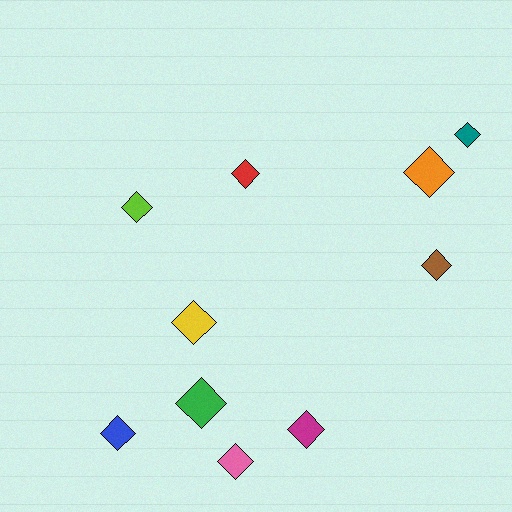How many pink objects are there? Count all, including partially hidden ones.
There is 1 pink object.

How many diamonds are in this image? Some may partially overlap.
There are 10 diamonds.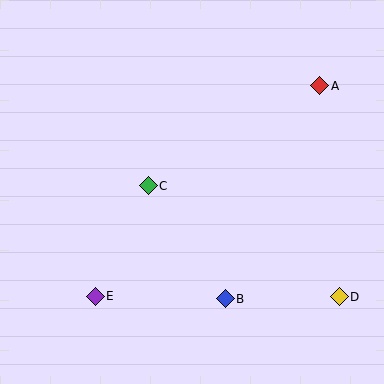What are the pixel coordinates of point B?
Point B is at (225, 299).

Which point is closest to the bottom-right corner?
Point D is closest to the bottom-right corner.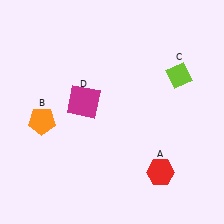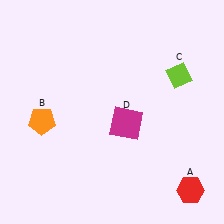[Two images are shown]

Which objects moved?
The objects that moved are: the red hexagon (A), the magenta square (D).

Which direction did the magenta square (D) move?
The magenta square (D) moved right.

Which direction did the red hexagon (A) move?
The red hexagon (A) moved right.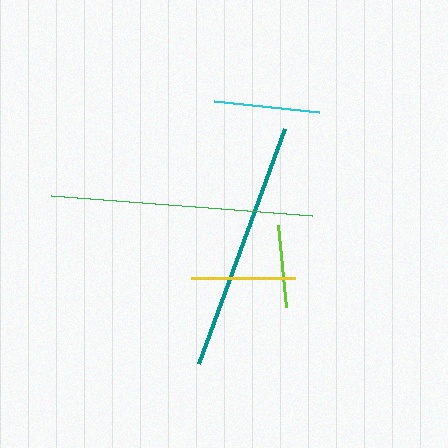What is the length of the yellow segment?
The yellow segment is approximately 103 pixels long.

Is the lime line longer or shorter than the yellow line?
The yellow line is longer than the lime line.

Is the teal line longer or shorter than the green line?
The green line is longer than the teal line.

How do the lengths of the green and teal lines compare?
The green and teal lines are approximately the same length.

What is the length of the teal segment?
The teal segment is approximately 250 pixels long.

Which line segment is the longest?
The green line is the longest at approximately 262 pixels.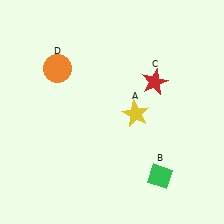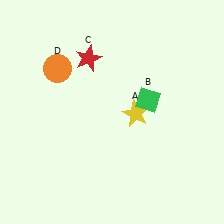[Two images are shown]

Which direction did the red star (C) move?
The red star (C) moved left.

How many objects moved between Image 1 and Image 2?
2 objects moved between the two images.